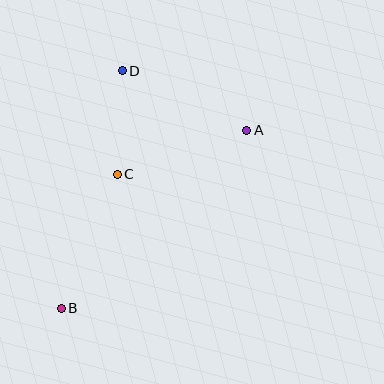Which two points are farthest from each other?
Points A and B are farthest from each other.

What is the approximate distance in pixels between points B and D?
The distance between B and D is approximately 245 pixels.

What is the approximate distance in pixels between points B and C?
The distance between B and C is approximately 145 pixels.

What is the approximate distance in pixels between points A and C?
The distance between A and C is approximately 137 pixels.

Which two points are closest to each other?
Points C and D are closest to each other.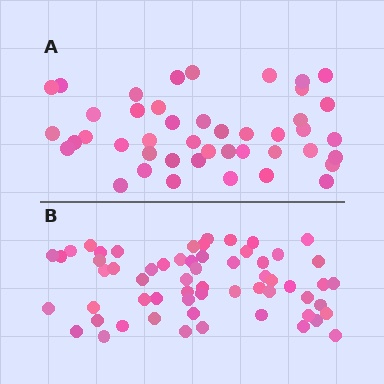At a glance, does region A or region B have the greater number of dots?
Region B (the bottom region) has more dots.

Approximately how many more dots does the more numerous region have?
Region B has approximately 15 more dots than region A.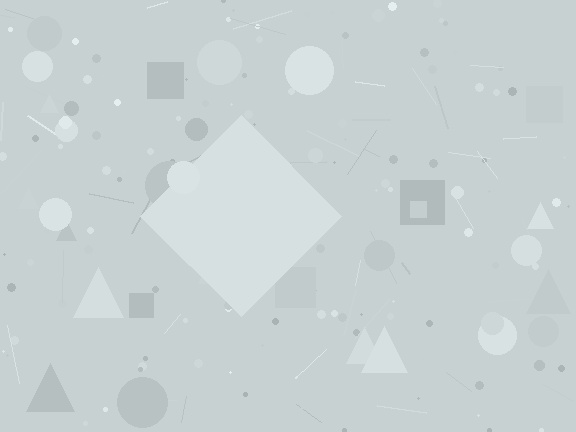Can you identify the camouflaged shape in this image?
The camouflaged shape is a diamond.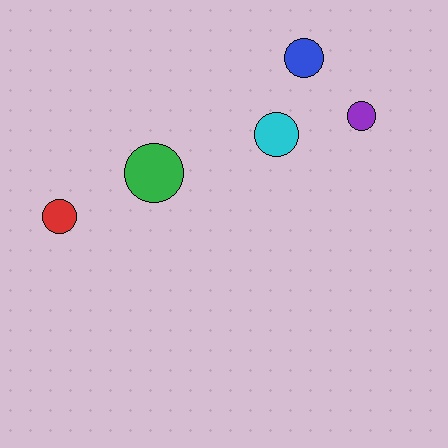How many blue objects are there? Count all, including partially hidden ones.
There is 1 blue object.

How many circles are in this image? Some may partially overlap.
There are 5 circles.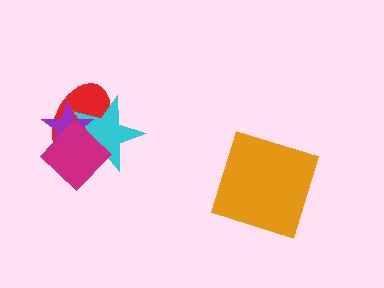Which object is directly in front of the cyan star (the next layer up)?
The purple star is directly in front of the cyan star.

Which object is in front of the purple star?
The magenta diamond is in front of the purple star.